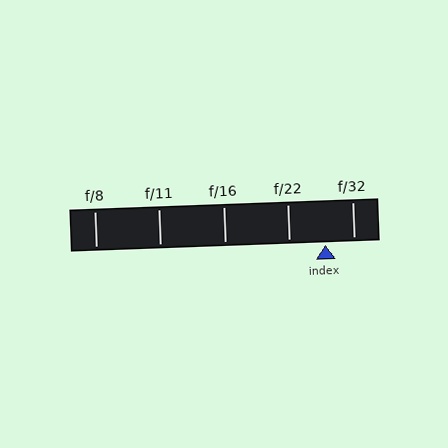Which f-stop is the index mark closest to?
The index mark is closest to f/32.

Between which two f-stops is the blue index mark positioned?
The index mark is between f/22 and f/32.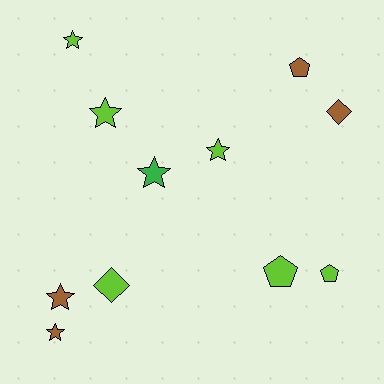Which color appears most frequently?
Lime, with 6 objects.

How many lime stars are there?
There are 3 lime stars.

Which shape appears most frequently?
Star, with 6 objects.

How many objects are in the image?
There are 11 objects.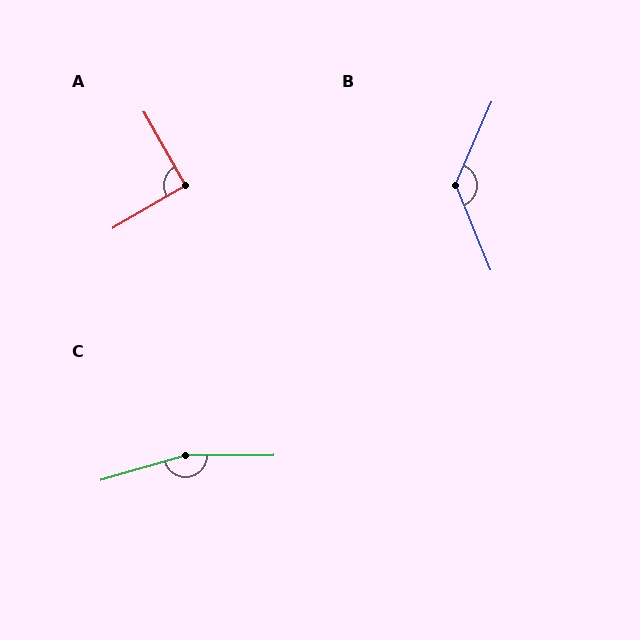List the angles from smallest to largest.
A (91°), B (134°), C (165°).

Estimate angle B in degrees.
Approximately 134 degrees.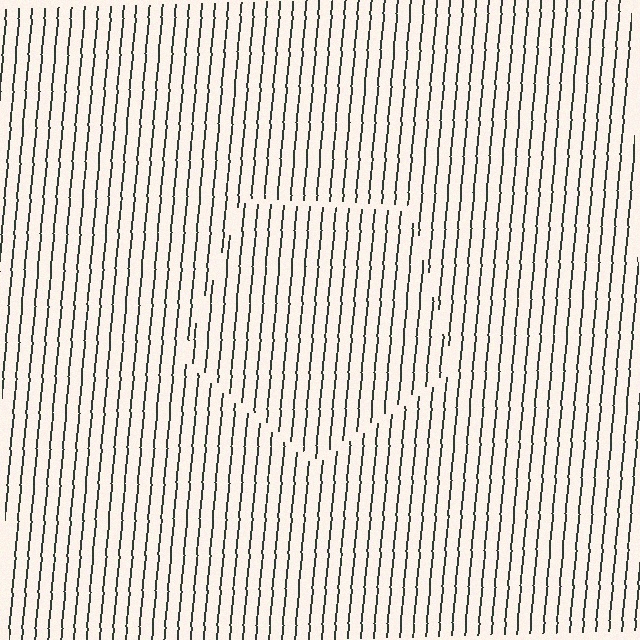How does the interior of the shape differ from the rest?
The interior of the shape contains the same grating, shifted by half a period — the contour is defined by the phase discontinuity where line-ends from the inner and outer gratings abut.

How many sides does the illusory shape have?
5 sides — the line-ends trace a pentagon.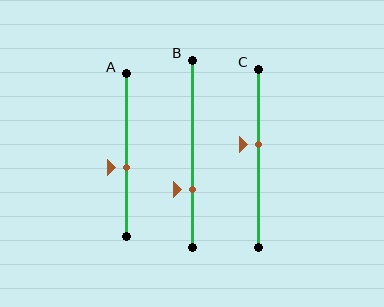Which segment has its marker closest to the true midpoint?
Segment A has its marker closest to the true midpoint.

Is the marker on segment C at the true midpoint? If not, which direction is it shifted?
No, the marker on segment C is shifted upward by about 8% of the segment length.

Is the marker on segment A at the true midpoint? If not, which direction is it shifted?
No, the marker on segment A is shifted downward by about 8% of the segment length.